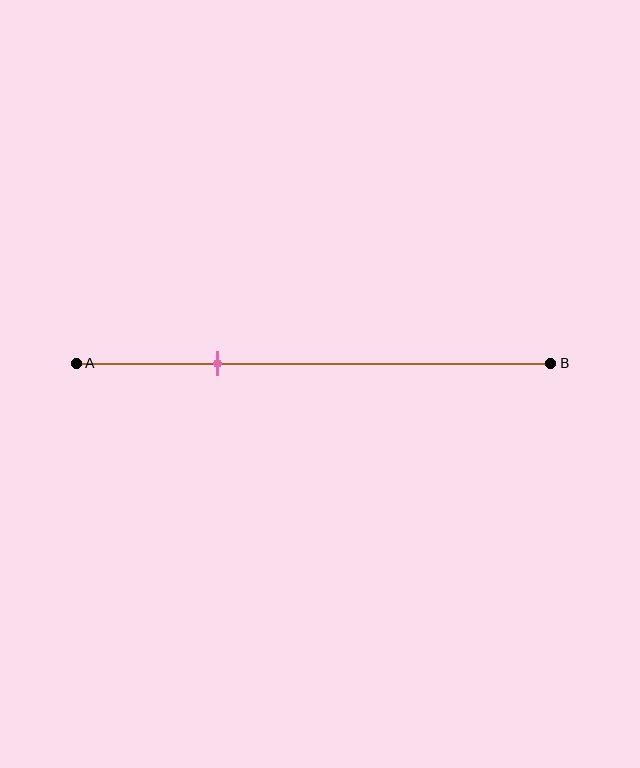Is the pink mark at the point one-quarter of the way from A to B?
No, the mark is at about 30% from A, not at the 25% one-quarter point.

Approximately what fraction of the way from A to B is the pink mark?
The pink mark is approximately 30% of the way from A to B.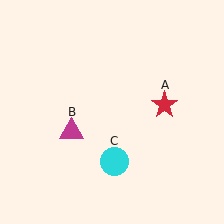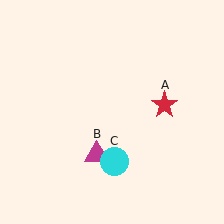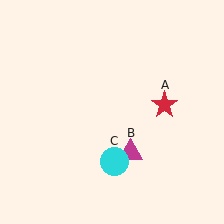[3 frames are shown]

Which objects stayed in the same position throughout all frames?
Red star (object A) and cyan circle (object C) remained stationary.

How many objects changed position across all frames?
1 object changed position: magenta triangle (object B).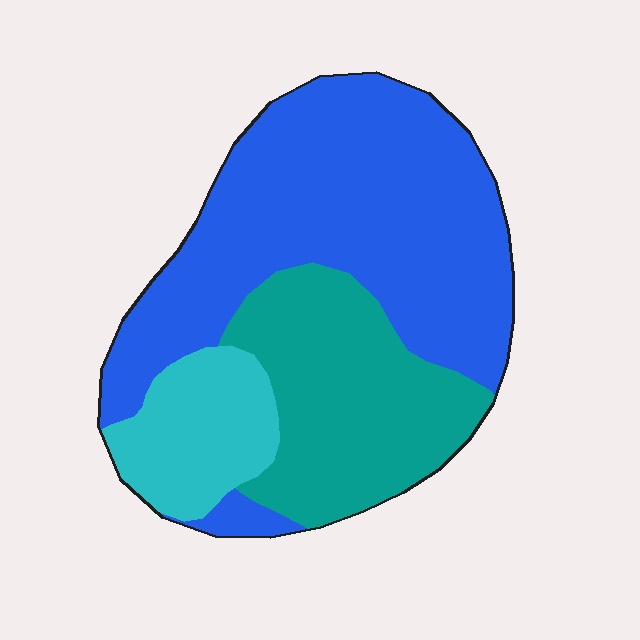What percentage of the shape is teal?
Teal covers about 30% of the shape.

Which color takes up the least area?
Cyan, at roughly 15%.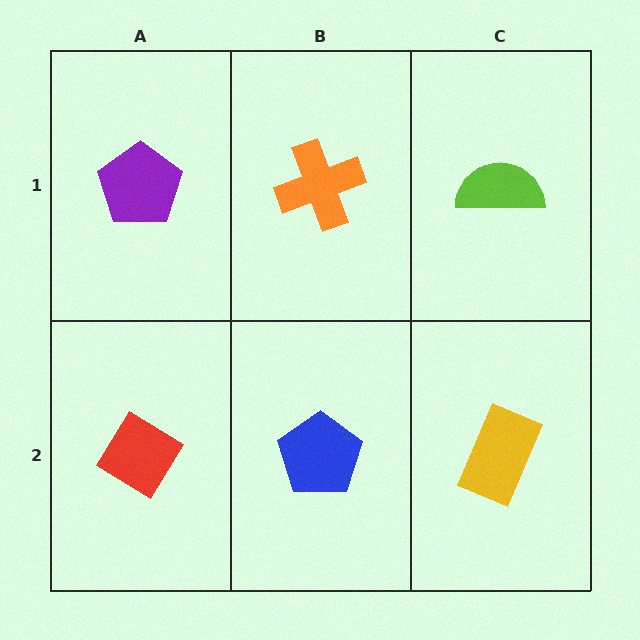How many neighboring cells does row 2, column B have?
3.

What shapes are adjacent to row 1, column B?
A blue pentagon (row 2, column B), a purple pentagon (row 1, column A), a lime semicircle (row 1, column C).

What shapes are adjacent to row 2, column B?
An orange cross (row 1, column B), a red diamond (row 2, column A), a yellow rectangle (row 2, column C).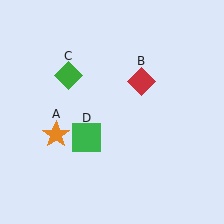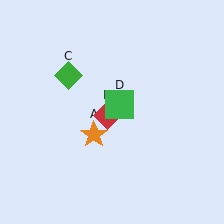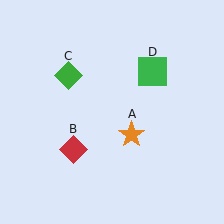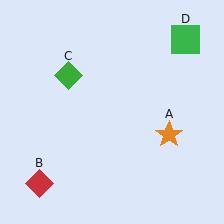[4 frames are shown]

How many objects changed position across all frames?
3 objects changed position: orange star (object A), red diamond (object B), green square (object D).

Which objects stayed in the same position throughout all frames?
Green diamond (object C) remained stationary.